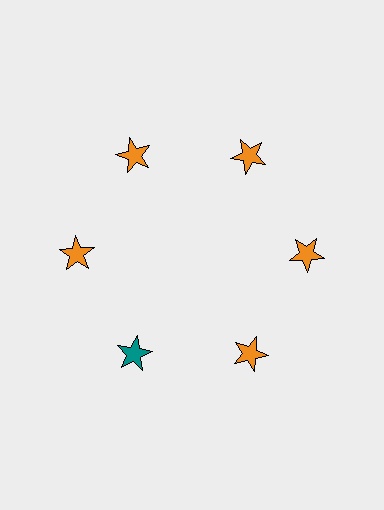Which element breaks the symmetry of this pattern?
The teal star at roughly the 7 o'clock position breaks the symmetry. All other shapes are orange stars.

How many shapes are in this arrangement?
There are 6 shapes arranged in a ring pattern.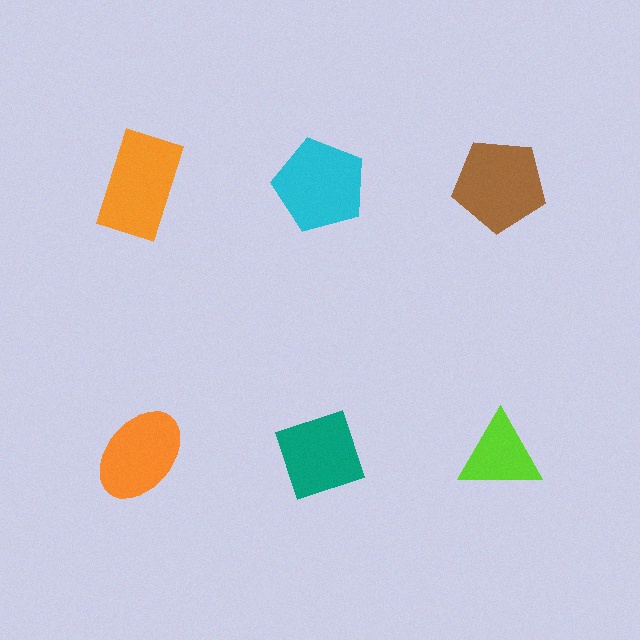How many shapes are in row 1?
3 shapes.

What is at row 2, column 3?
A lime triangle.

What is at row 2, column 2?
A teal diamond.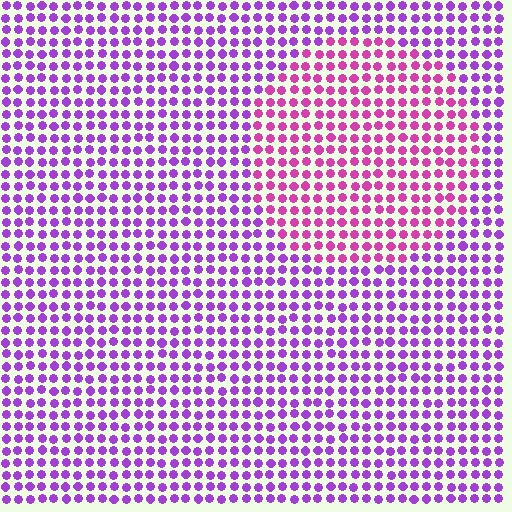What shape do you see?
I see a circle.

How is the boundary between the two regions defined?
The boundary is defined purely by a slight shift in hue (about 36 degrees). Spacing, size, and orientation are identical on both sides.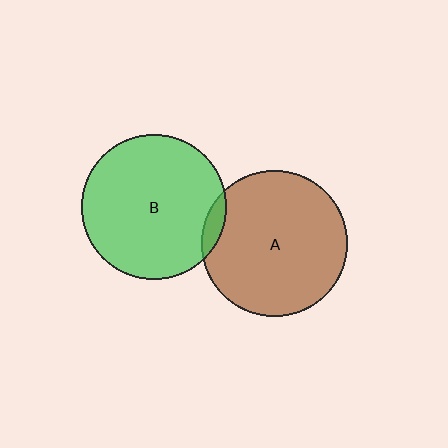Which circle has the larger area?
Circle A (brown).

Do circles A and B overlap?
Yes.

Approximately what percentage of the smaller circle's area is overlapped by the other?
Approximately 5%.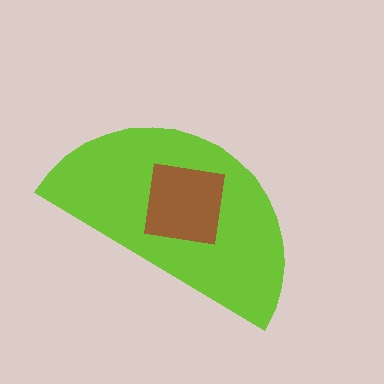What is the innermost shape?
The brown square.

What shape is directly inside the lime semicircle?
The brown square.